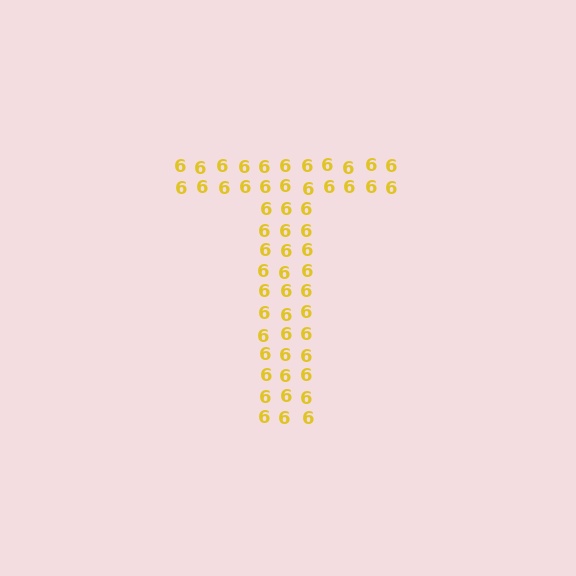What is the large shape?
The large shape is the letter T.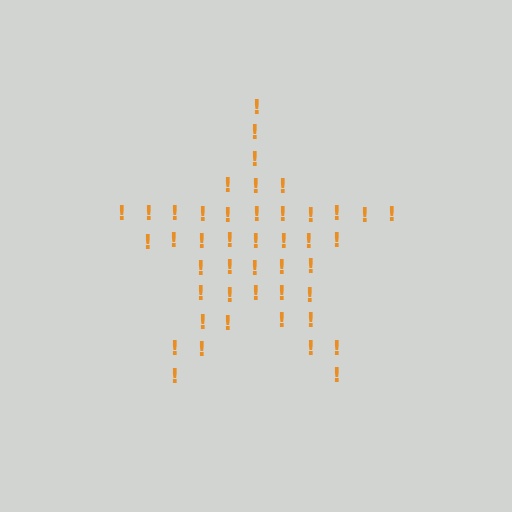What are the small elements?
The small elements are exclamation marks.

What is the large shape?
The large shape is a star.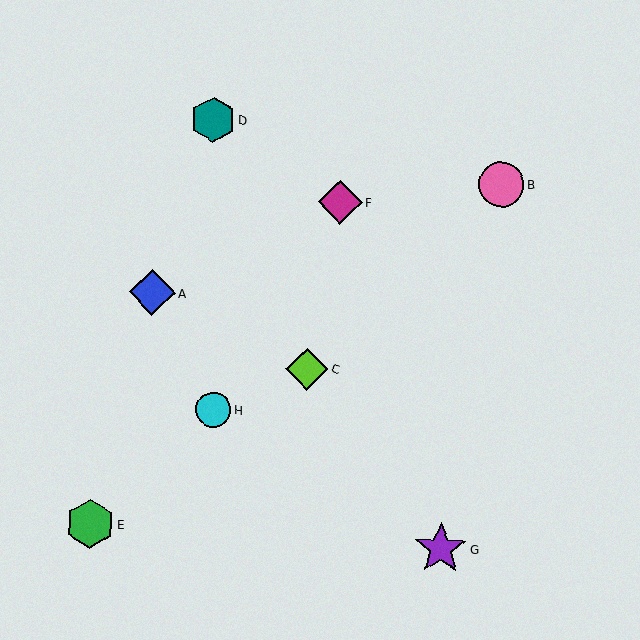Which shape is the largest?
The purple star (labeled G) is the largest.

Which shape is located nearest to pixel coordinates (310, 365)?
The lime diamond (labeled C) at (307, 369) is nearest to that location.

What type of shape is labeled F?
Shape F is a magenta diamond.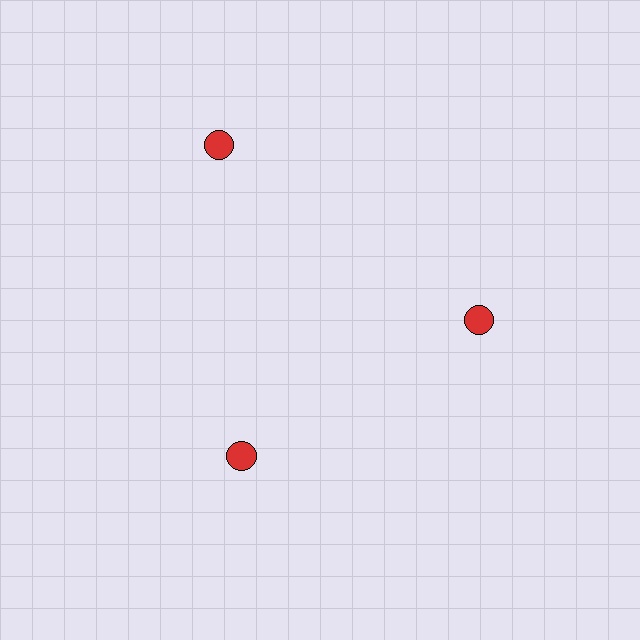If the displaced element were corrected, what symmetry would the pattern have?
It would have 3-fold rotational symmetry — the pattern would map onto itself every 120 degrees.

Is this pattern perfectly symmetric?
No. The 3 red circles are arranged in a ring, but one element near the 11 o'clock position is pushed outward from the center, breaking the 3-fold rotational symmetry.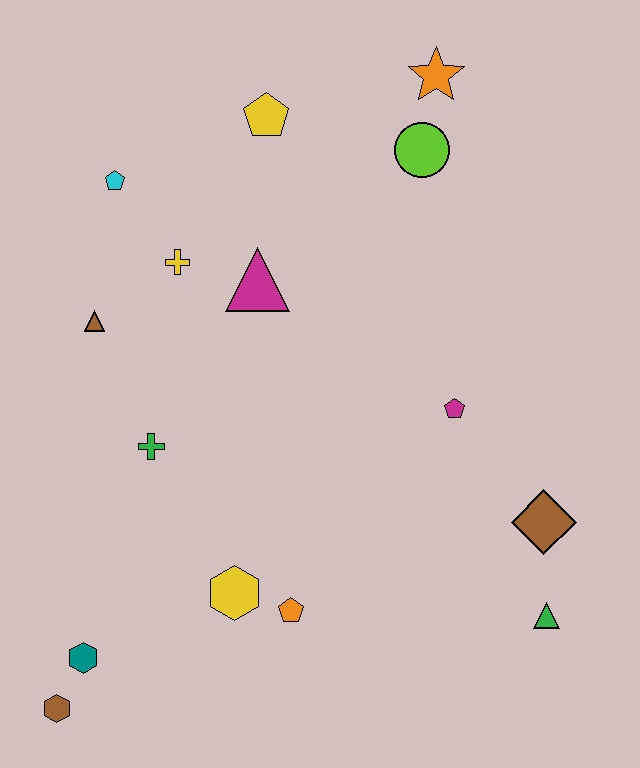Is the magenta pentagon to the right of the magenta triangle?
Yes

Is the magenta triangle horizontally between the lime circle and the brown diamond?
No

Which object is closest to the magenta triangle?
The yellow cross is closest to the magenta triangle.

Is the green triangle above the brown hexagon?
Yes